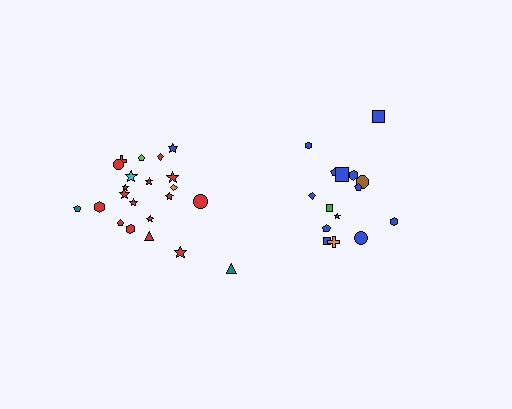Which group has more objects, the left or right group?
The left group.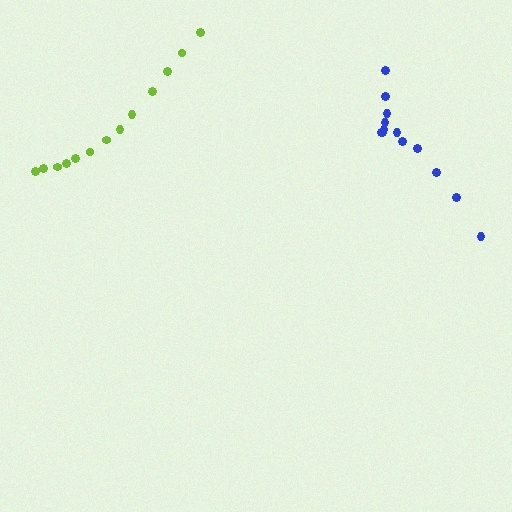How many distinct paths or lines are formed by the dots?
There are 2 distinct paths.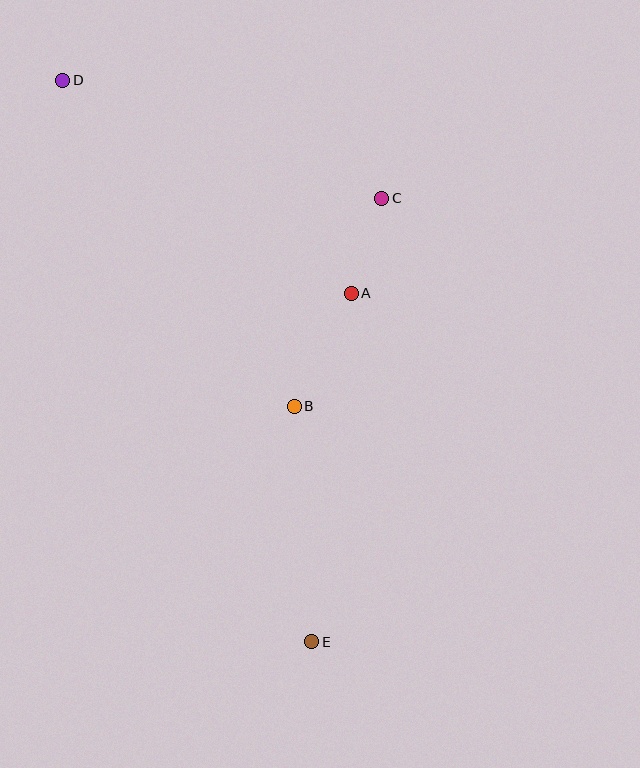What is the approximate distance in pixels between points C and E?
The distance between C and E is approximately 449 pixels.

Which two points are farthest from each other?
Points D and E are farthest from each other.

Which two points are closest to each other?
Points A and C are closest to each other.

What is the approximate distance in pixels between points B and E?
The distance between B and E is approximately 236 pixels.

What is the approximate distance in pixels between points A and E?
The distance between A and E is approximately 351 pixels.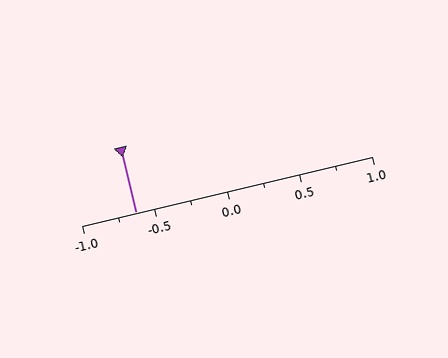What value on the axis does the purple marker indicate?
The marker indicates approximately -0.62.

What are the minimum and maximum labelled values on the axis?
The axis runs from -1.0 to 1.0.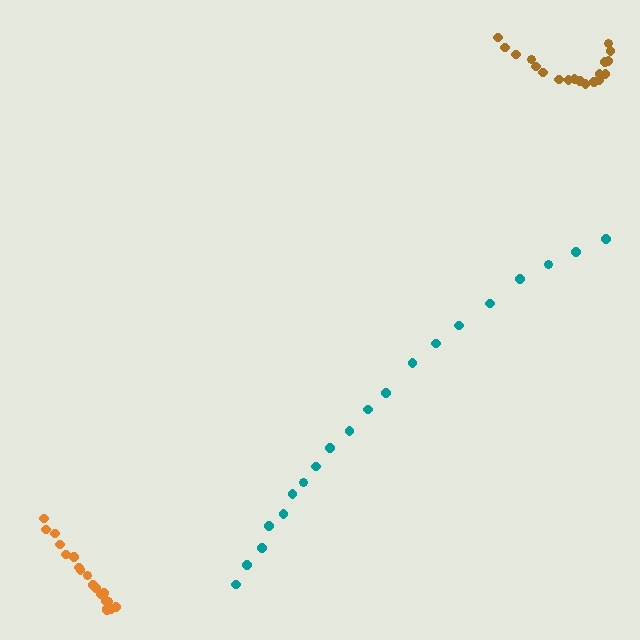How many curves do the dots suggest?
There are 3 distinct paths.